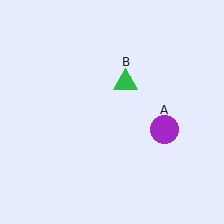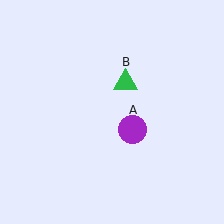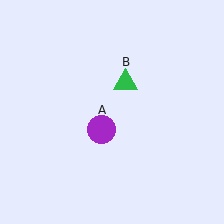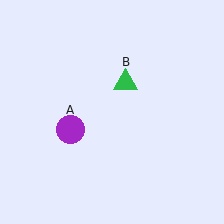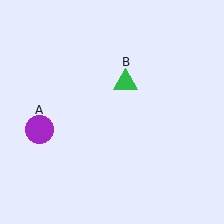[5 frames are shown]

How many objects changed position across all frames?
1 object changed position: purple circle (object A).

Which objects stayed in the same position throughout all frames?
Green triangle (object B) remained stationary.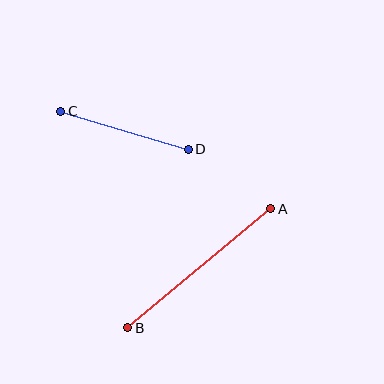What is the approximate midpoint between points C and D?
The midpoint is at approximately (124, 130) pixels.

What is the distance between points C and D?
The distance is approximately 133 pixels.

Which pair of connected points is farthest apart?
Points A and B are farthest apart.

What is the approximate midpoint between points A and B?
The midpoint is at approximately (199, 268) pixels.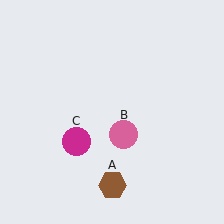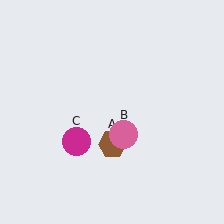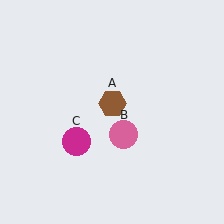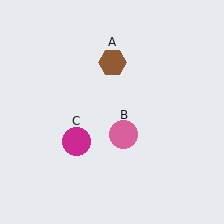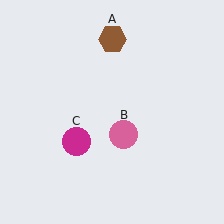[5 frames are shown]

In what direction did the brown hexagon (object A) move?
The brown hexagon (object A) moved up.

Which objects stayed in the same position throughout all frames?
Pink circle (object B) and magenta circle (object C) remained stationary.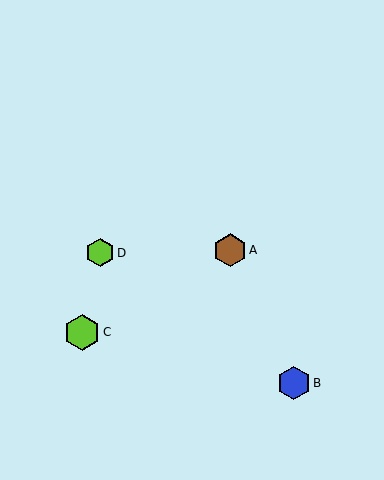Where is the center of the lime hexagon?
The center of the lime hexagon is at (100, 253).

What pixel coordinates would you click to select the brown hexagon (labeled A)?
Click at (230, 250) to select the brown hexagon A.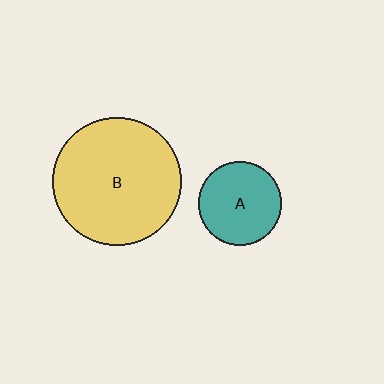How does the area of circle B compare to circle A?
Approximately 2.4 times.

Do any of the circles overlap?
No, none of the circles overlap.